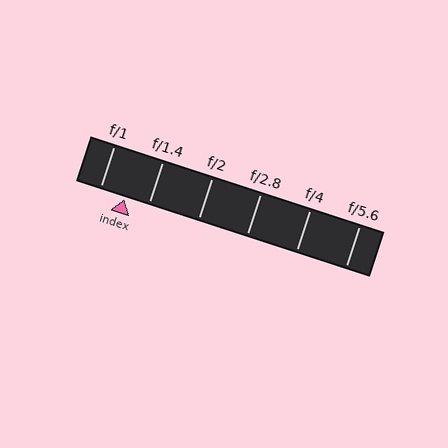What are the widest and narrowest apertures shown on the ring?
The widest aperture shown is f/1 and the narrowest is f/5.6.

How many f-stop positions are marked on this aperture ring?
There are 6 f-stop positions marked.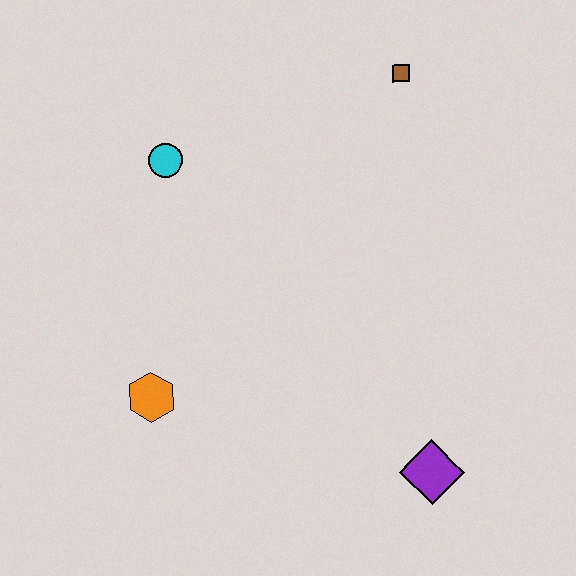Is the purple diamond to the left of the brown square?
No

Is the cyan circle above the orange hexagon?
Yes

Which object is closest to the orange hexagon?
The cyan circle is closest to the orange hexagon.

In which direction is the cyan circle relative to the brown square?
The cyan circle is to the left of the brown square.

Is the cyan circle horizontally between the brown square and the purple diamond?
No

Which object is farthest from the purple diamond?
The cyan circle is farthest from the purple diamond.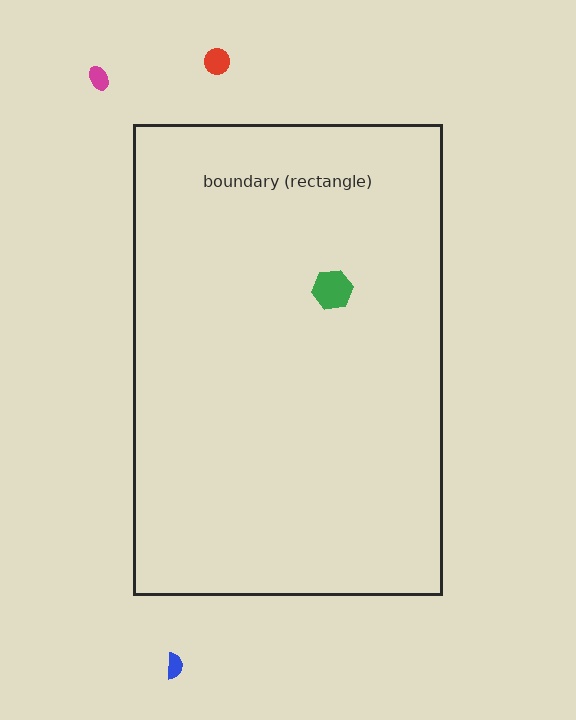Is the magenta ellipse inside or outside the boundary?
Outside.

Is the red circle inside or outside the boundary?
Outside.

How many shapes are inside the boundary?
1 inside, 3 outside.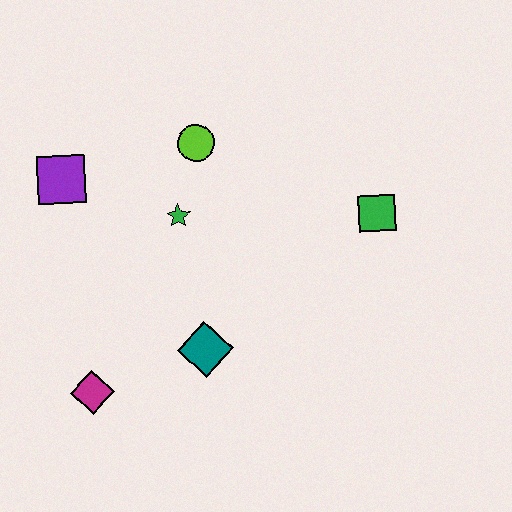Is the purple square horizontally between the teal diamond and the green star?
No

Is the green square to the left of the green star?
No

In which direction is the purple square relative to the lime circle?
The purple square is to the left of the lime circle.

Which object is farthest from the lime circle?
The magenta diamond is farthest from the lime circle.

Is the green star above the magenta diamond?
Yes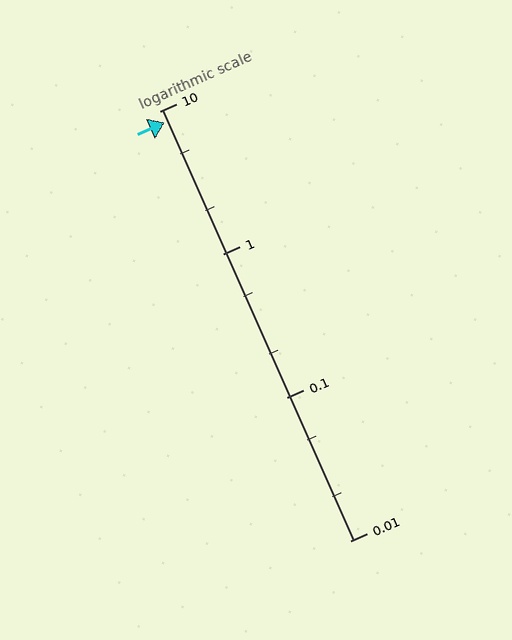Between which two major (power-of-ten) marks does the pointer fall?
The pointer is between 1 and 10.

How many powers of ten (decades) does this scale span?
The scale spans 3 decades, from 0.01 to 10.